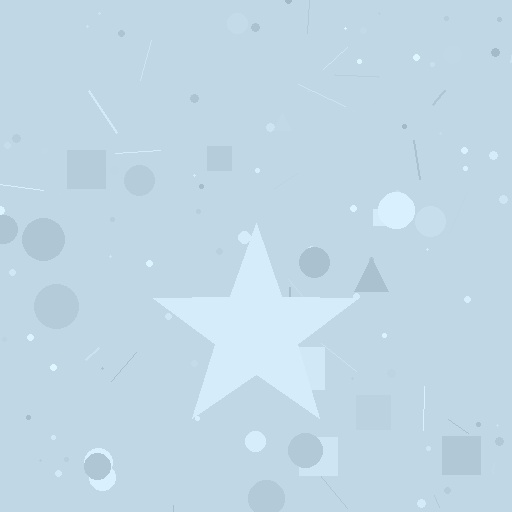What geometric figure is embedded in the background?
A star is embedded in the background.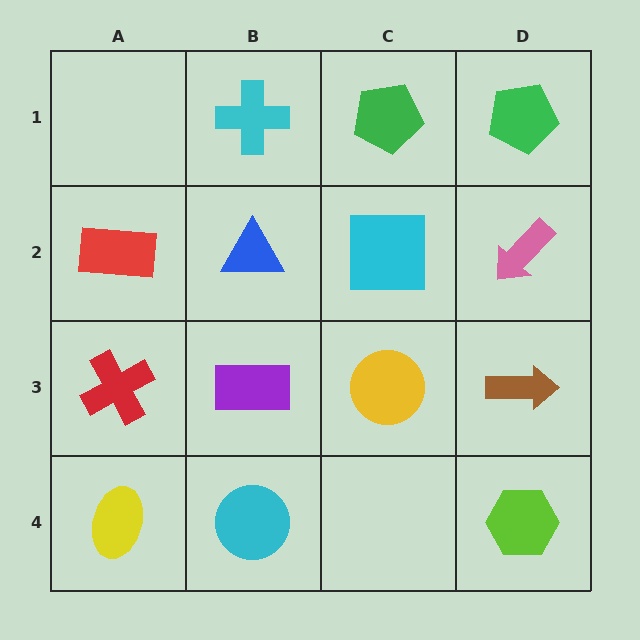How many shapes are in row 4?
3 shapes.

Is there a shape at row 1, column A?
No, that cell is empty.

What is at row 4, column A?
A yellow ellipse.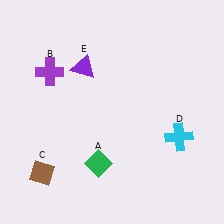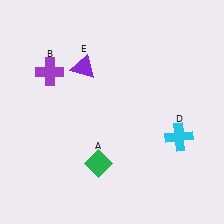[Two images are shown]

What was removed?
The brown diamond (C) was removed in Image 2.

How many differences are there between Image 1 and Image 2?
There is 1 difference between the two images.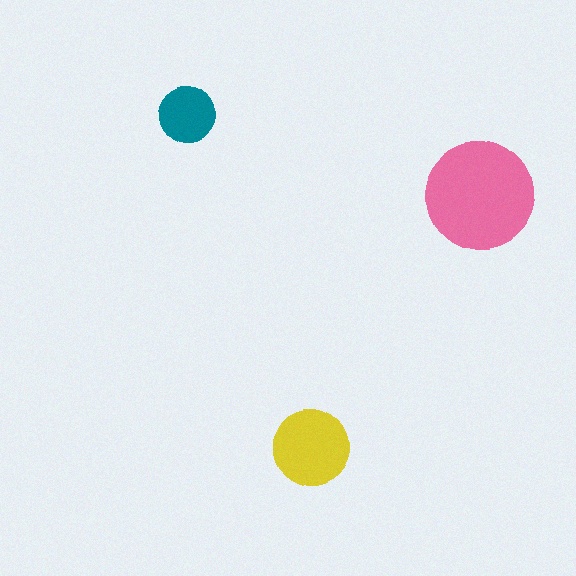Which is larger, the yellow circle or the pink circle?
The pink one.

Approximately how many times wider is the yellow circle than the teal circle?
About 1.5 times wider.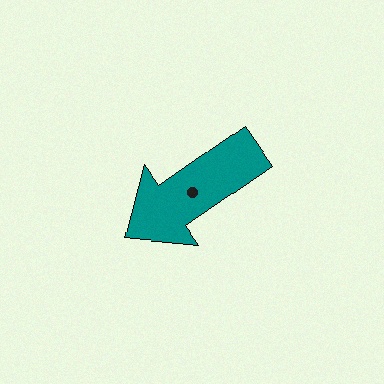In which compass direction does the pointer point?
Southwest.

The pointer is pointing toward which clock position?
Roughly 8 o'clock.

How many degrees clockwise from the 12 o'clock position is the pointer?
Approximately 235 degrees.